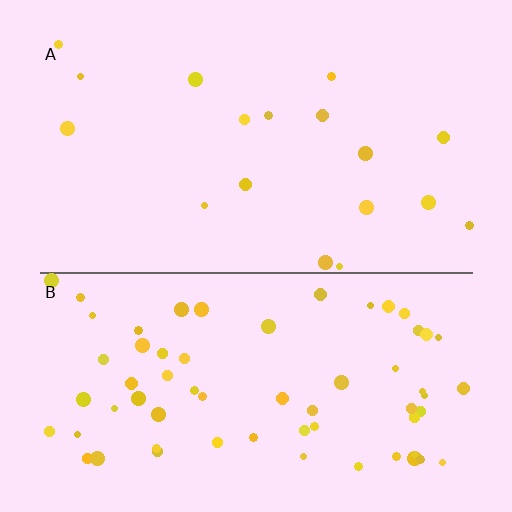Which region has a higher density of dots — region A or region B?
B (the bottom).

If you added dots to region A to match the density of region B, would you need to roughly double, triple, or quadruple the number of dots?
Approximately quadruple.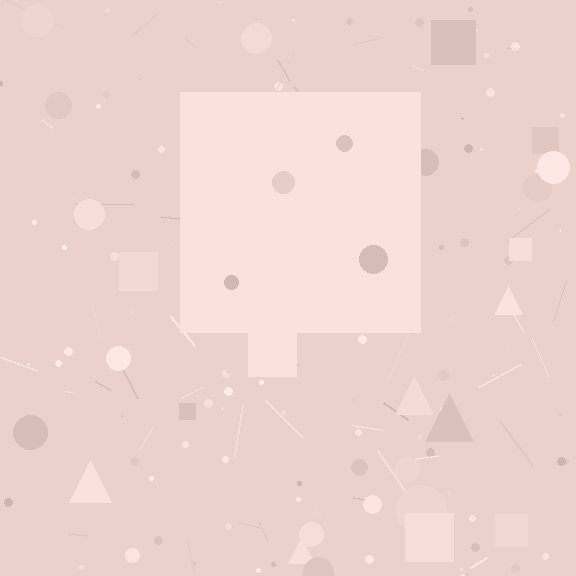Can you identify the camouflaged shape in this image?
The camouflaged shape is a square.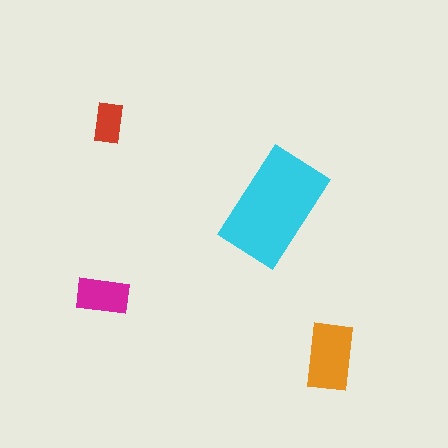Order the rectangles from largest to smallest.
the cyan one, the orange one, the magenta one, the red one.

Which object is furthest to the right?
The orange rectangle is rightmost.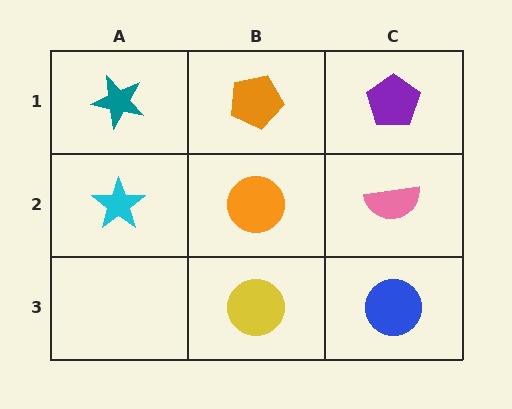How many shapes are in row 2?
3 shapes.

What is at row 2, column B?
An orange circle.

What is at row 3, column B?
A yellow circle.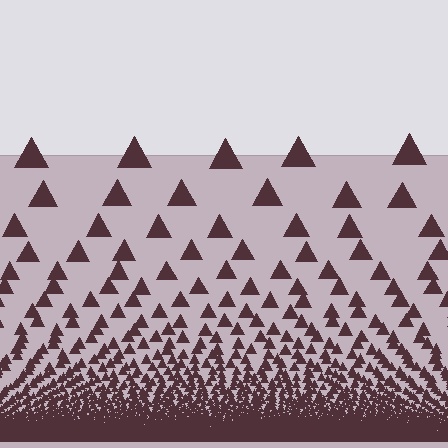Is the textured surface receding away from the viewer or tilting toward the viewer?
The surface appears to tilt toward the viewer. Texture elements get larger and sparser toward the top.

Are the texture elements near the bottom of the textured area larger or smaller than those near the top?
Smaller. The gradient is inverted — elements near the bottom are smaller and denser.